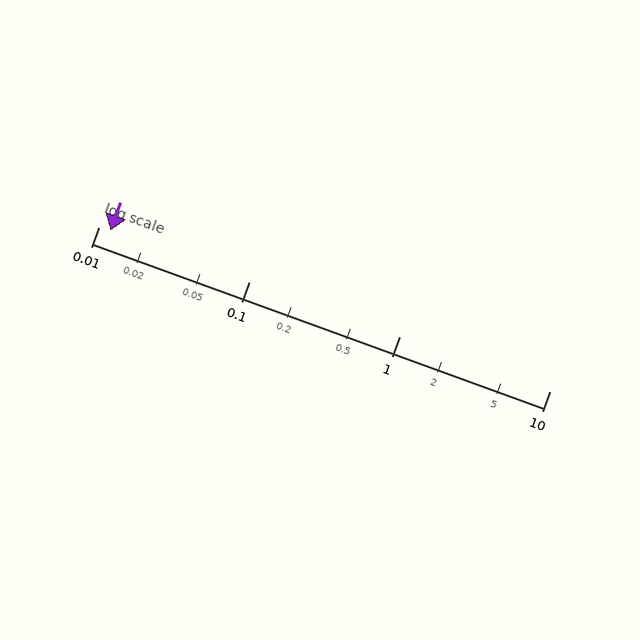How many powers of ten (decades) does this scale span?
The scale spans 3 decades, from 0.01 to 10.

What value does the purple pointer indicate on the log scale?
The pointer indicates approximately 0.012.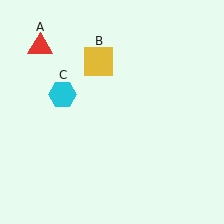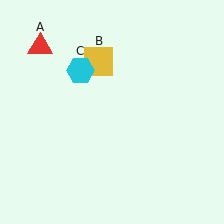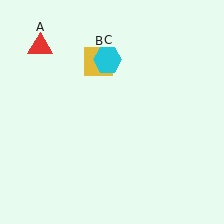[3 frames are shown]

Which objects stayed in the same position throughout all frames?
Red triangle (object A) and yellow square (object B) remained stationary.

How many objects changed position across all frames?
1 object changed position: cyan hexagon (object C).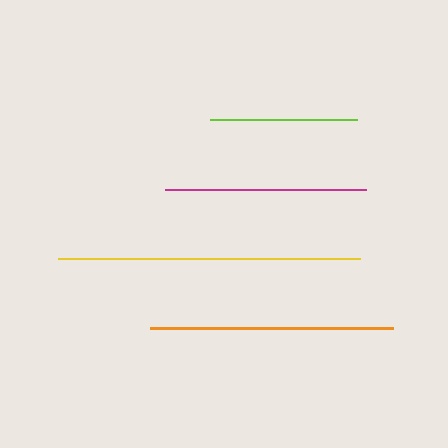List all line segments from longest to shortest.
From longest to shortest: yellow, orange, magenta, lime.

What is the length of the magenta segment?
The magenta segment is approximately 201 pixels long.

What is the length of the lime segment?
The lime segment is approximately 147 pixels long.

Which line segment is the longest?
The yellow line is the longest at approximately 302 pixels.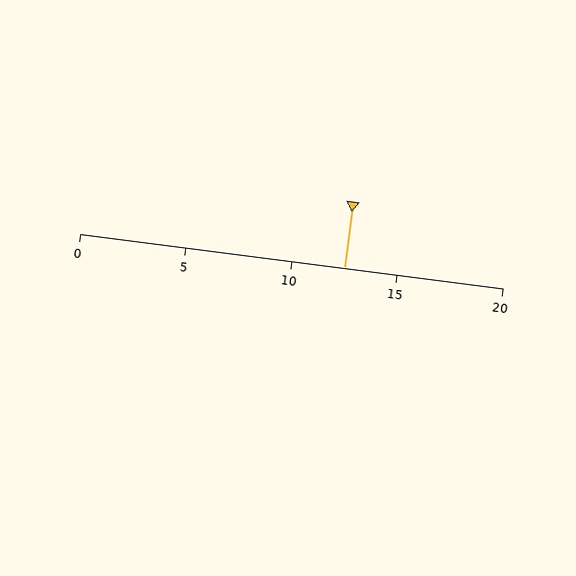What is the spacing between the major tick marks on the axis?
The major ticks are spaced 5 apart.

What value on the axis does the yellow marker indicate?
The marker indicates approximately 12.5.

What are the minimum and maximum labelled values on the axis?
The axis runs from 0 to 20.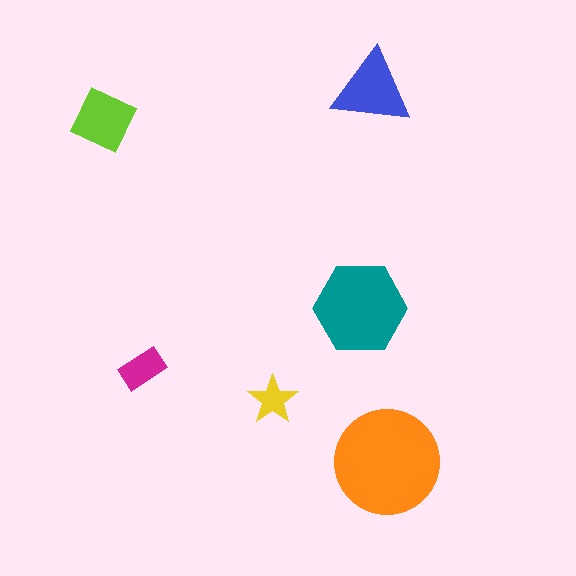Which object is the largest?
The orange circle.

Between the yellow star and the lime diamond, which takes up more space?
The lime diamond.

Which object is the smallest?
The yellow star.